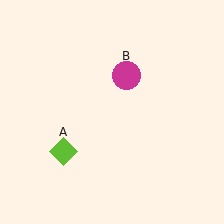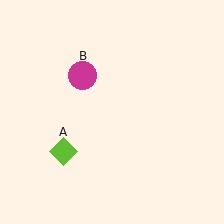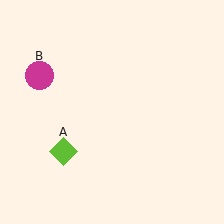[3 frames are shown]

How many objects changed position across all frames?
1 object changed position: magenta circle (object B).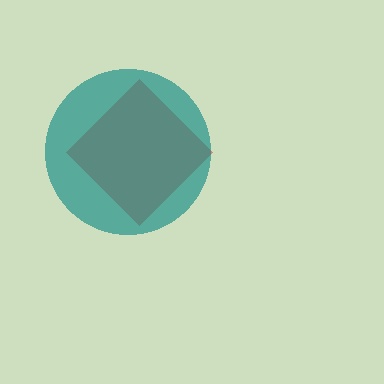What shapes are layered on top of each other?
The layered shapes are: a red diamond, a teal circle.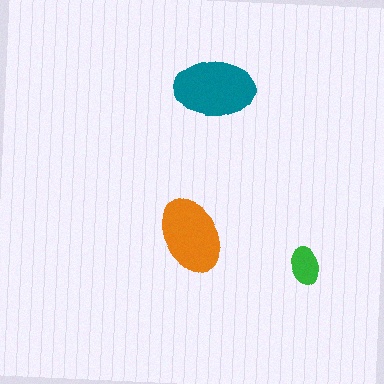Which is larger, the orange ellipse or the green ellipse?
The orange one.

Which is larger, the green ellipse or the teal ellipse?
The teal one.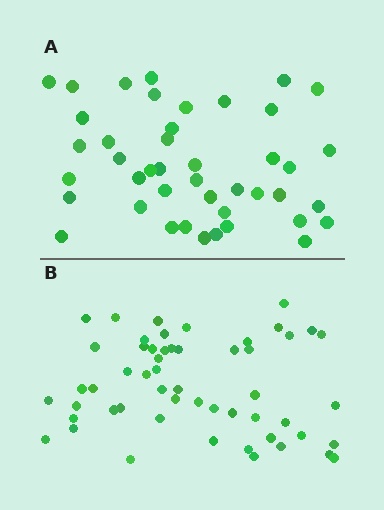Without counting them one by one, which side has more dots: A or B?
Region B (the bottom region) has more dots.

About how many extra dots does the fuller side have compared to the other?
Region B has roughly 12 or so more dots than region A.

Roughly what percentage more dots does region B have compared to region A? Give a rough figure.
About 25% more.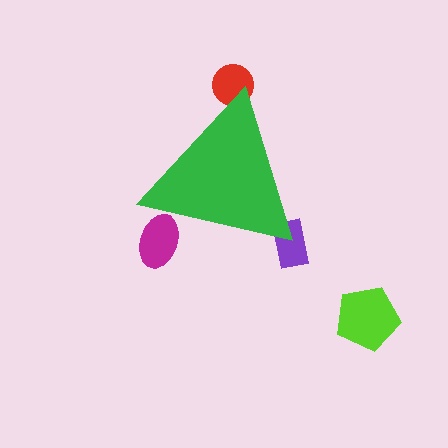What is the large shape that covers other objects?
A green triangle.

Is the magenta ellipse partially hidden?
Yes, the magenta ellipse is partially hidden behind the green triangle.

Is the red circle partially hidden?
Yes, the red circle is partially hidden behind the green triangle.